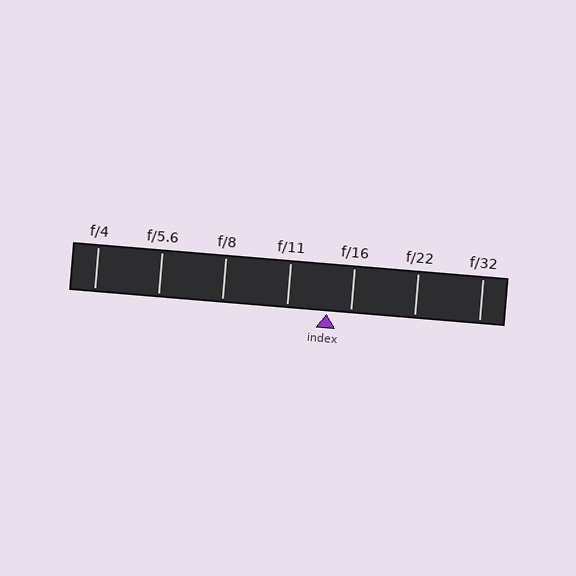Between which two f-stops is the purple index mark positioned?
The index mark is between f/11 and f/16.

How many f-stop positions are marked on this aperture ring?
There are 7 f-stop positions marked.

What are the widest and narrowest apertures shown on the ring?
The widest aperture shown is f/4 and the narrowest is f/32.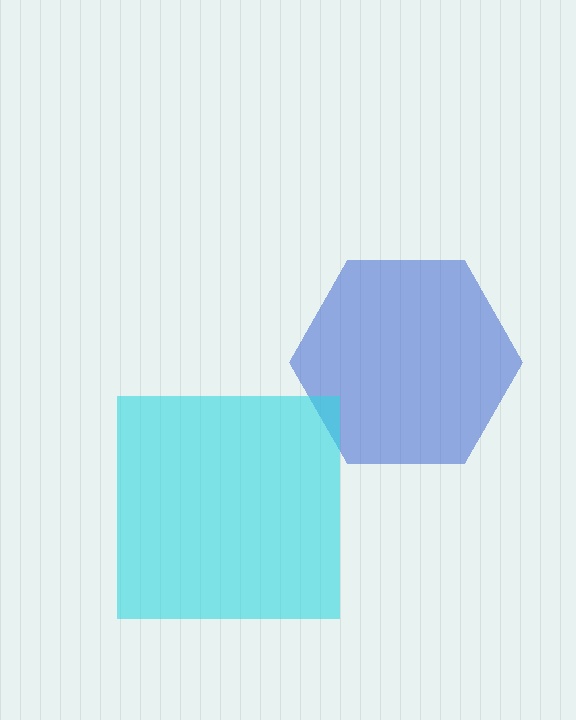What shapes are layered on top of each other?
The layered shapes are: a blue hexagon, a cyan square.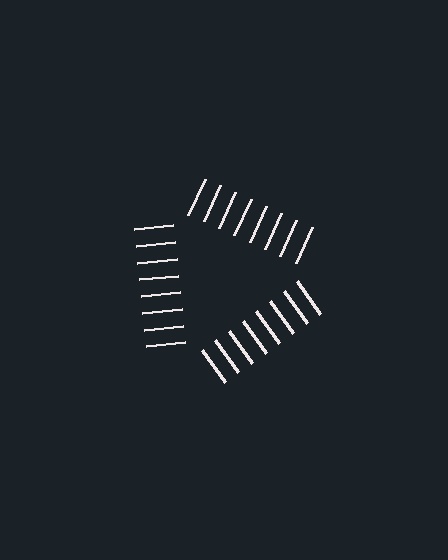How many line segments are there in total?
24 — 8 along each of the 3 edges.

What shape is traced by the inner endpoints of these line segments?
An illusory triangle — the line segments terminate on its edges but no continuous stroke is drawn.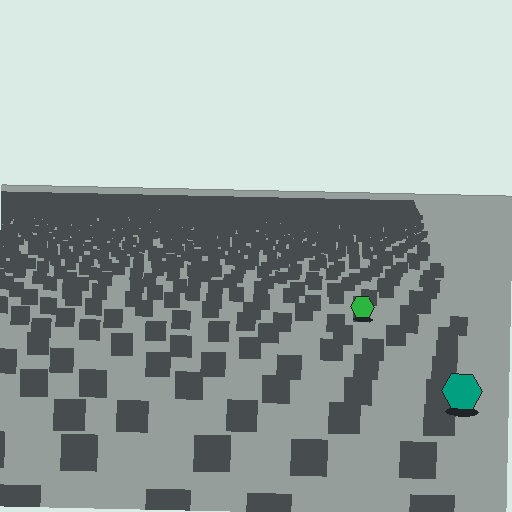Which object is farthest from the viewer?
The green hexagon is farthest from the viewer. It appears smaller and the ground texture around it is denser.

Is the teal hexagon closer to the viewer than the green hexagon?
Yes. The teal hexagon is closer — you can tell from the texture gradient: the ground texture is coarser near it.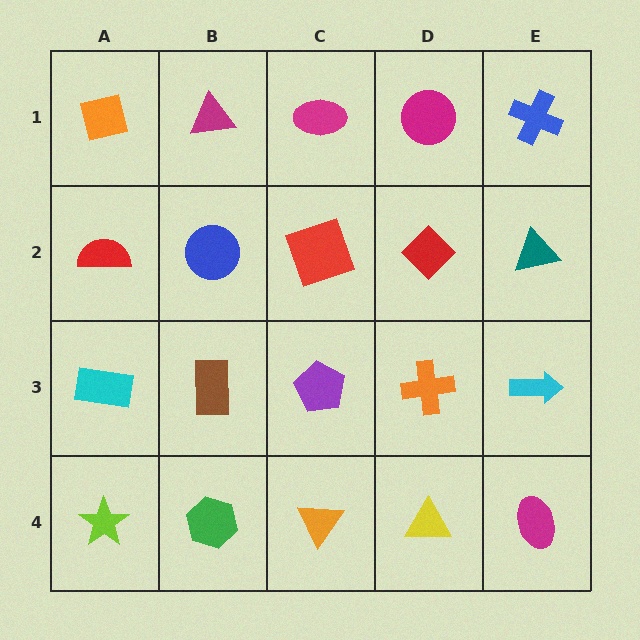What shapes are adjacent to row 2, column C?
A magenta ellipse (row 1, column C), a purple pentagon (row 3, column C), a blue circle (row 2, column B), a red diamond (row 2, column D).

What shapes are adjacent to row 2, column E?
A blue cross (row 1, column E), a cyan arrow (row 3, column E), a red diamond (row 2, column D).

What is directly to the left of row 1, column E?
A magenta circle.